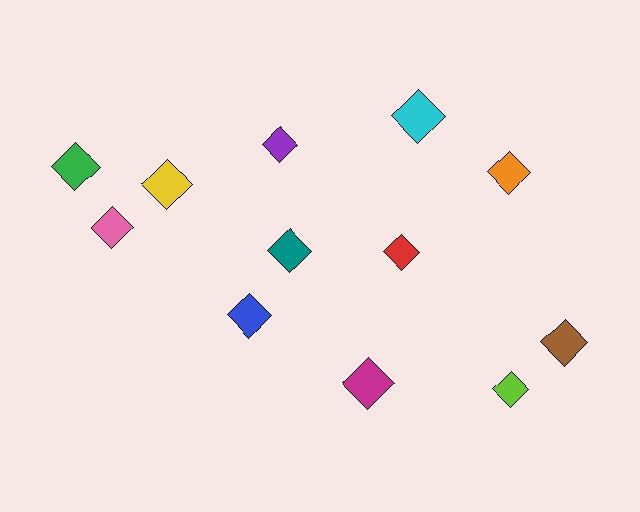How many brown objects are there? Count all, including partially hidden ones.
There is 1 brown object.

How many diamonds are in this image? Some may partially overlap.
There are 12 diamonds.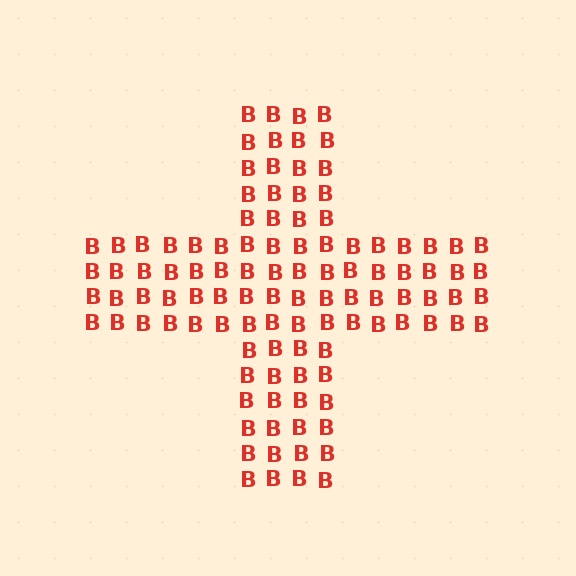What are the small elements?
The small elements are letter B's.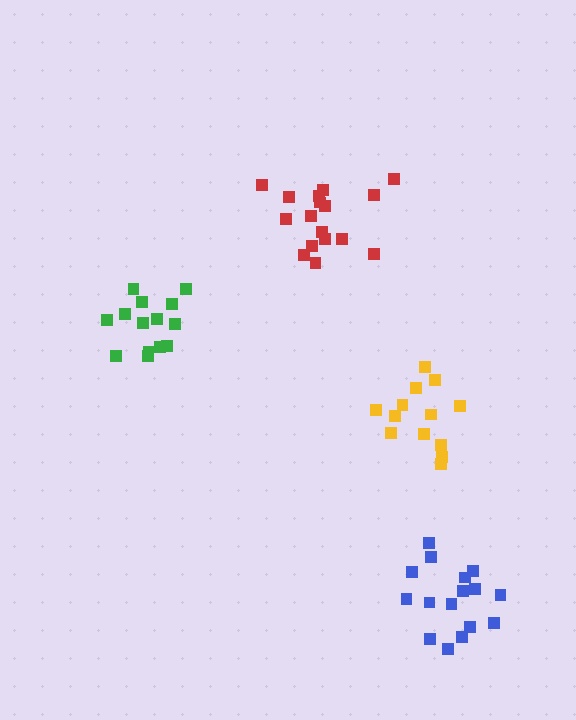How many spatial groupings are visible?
There are 4 spatial groupings.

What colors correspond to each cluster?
The clusters are colored: yellow, red, green, blue.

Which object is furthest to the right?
The blue cluster is rightmost.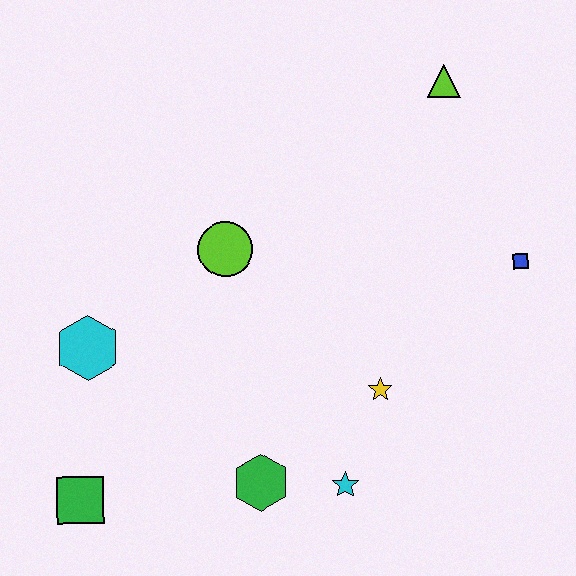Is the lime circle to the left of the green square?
No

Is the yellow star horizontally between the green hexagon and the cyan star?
No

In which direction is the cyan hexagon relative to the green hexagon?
The cyan hexagon is to the left of the green hexagon.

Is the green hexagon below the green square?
No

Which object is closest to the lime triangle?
The blue square is closest to the lime triangle.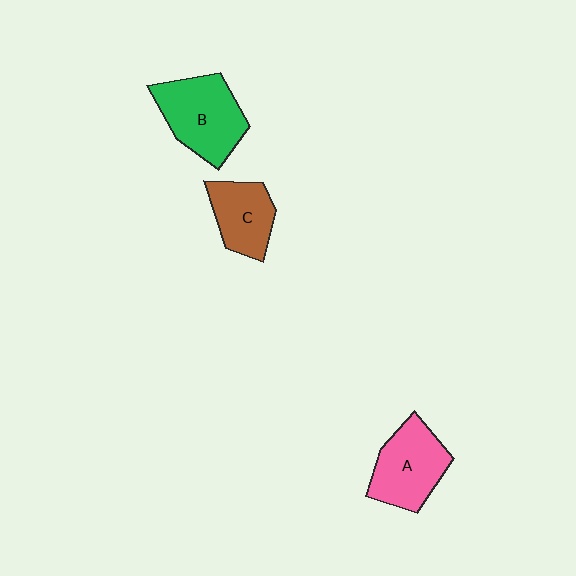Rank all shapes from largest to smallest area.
From largest to smallest: B (green), A (pink), C (brown).